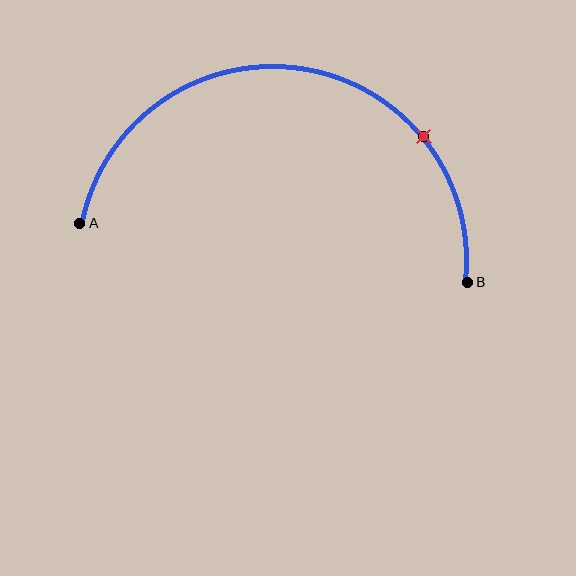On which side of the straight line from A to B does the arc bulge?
The arc bulges above the straight line connecting A and B.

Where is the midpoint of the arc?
The arc midpoint is the point on the curve farthest from the straight line joining A and B. It sits above that line.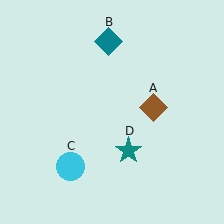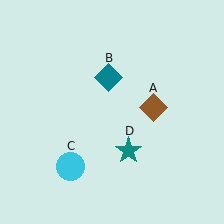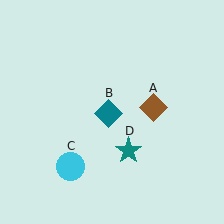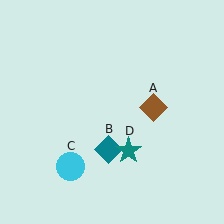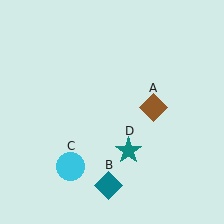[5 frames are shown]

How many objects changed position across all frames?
1 object changed position: teal diamond (object B).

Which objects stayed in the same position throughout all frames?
Brown diamond (object A) and cyan circle (object C) and teal star (object D) remained stationary.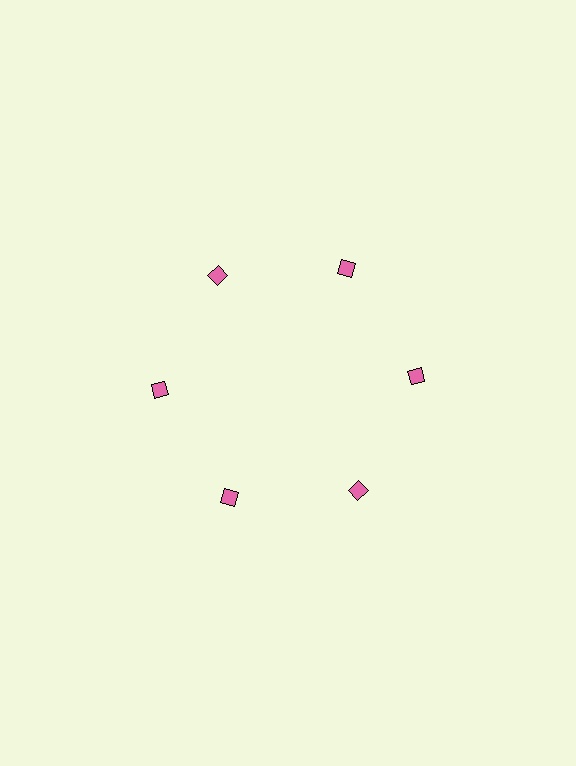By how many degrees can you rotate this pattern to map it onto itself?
The pattern maps onto itself every 60 degrees of rotation.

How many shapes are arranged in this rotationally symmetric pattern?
There are 6 shapes, arranged in 6 groups of 1.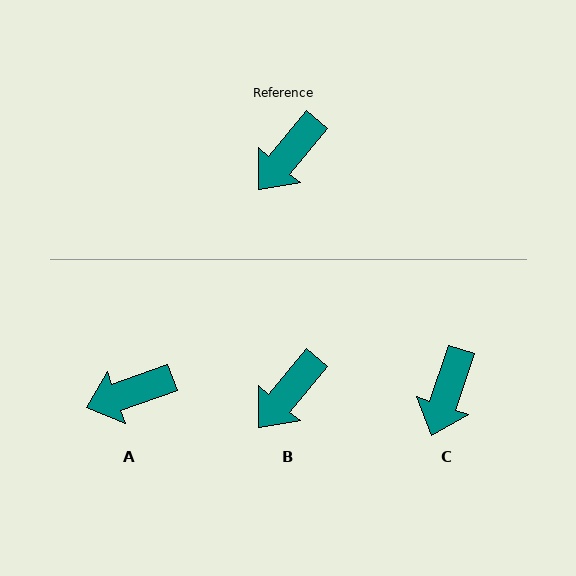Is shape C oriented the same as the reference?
No, it is off by about 21 degrees.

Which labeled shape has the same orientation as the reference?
B.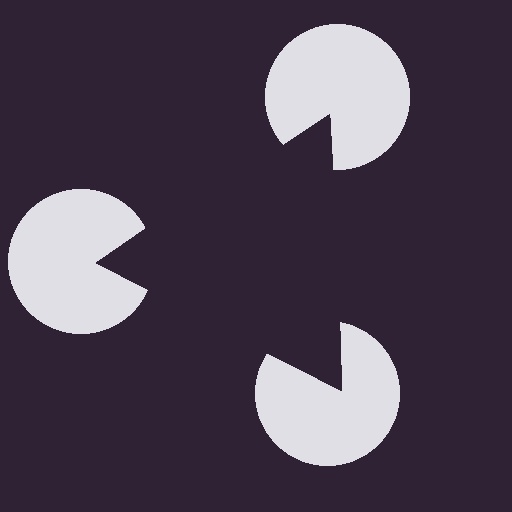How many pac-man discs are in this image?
There are 3 — one at each vertex of the illusory triangle.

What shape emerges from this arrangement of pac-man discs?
An illusory triangle — its edges are inferred from the aligned wedge cuts in the pac-man discs, not physically drawn.